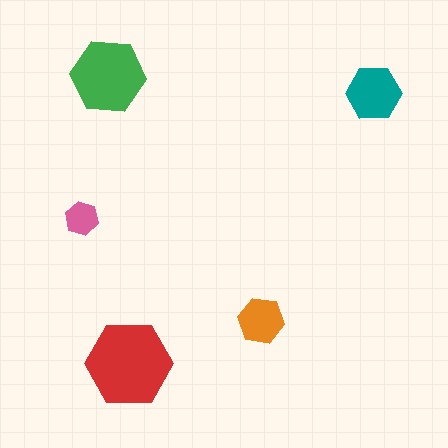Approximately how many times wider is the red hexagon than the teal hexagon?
About 1.5 times wider.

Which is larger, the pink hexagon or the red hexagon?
The red one.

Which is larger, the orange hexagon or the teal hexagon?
The teal one.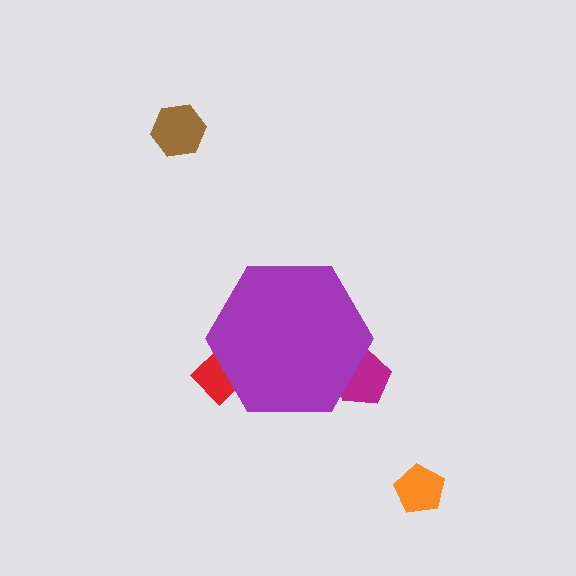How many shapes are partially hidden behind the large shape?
2 shapes are partially hidden.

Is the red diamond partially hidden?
Yes, the red diamond is partially hidden behind the purple hexagon.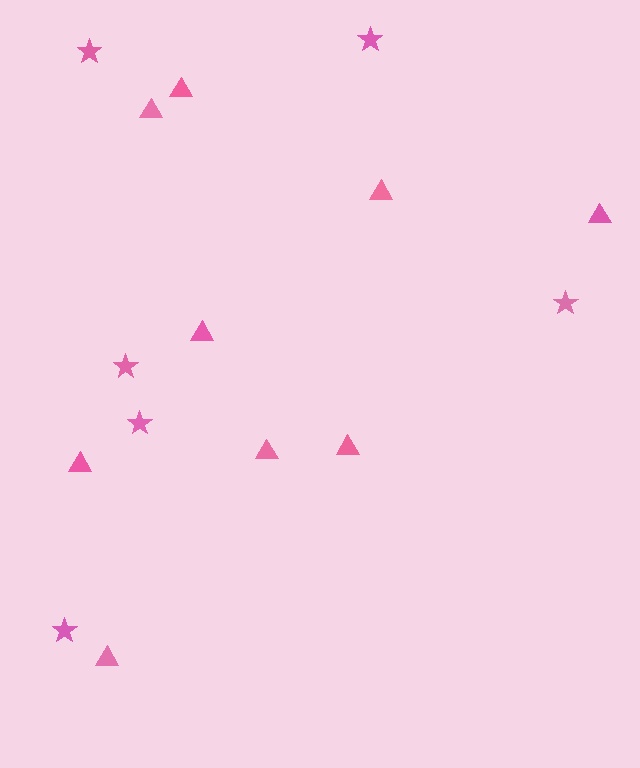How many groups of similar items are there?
There are 2 groups: one group of stars (6) and one group of triangles (9).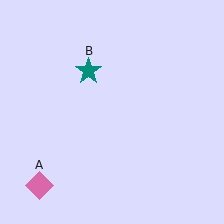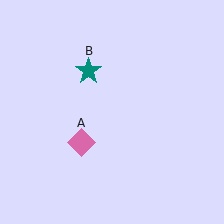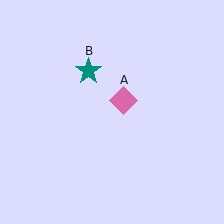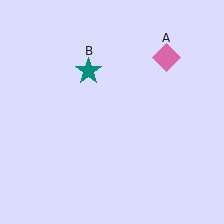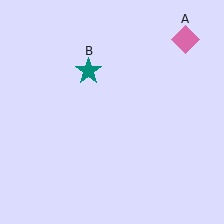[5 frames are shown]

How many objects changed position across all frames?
1 object changed position: pink diamond (object A).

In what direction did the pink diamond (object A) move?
The pink diamond (object A) moved up and to the right.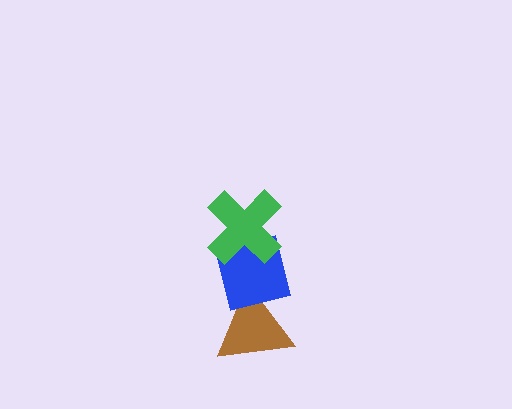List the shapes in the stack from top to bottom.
From top to bottom: the green cross, the blue square, the brown triangle.